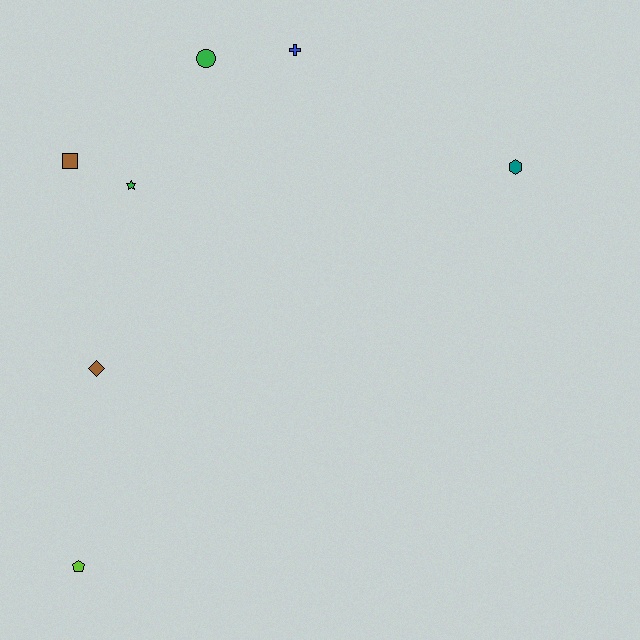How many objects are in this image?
There are 7 objects.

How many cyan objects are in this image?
There are no cyan objects.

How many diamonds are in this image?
There is 1 diamond.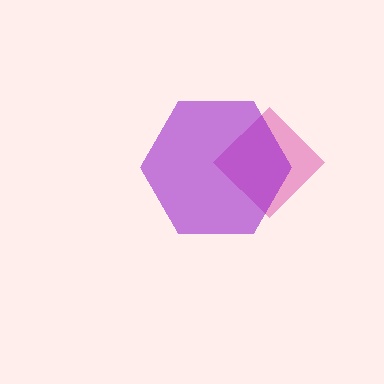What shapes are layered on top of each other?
The layered shapes are: a pink diamond, a purple hexagon.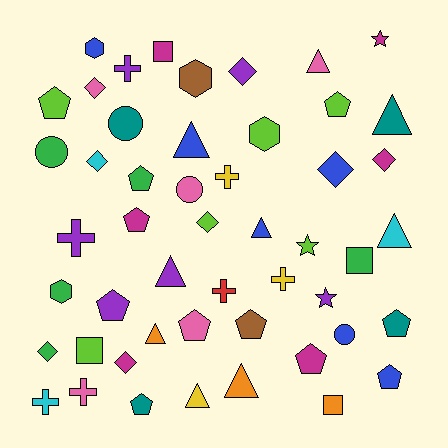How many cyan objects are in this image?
There are 3 cyan objects.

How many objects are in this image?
There are 50 objects.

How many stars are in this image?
There are 3 stars.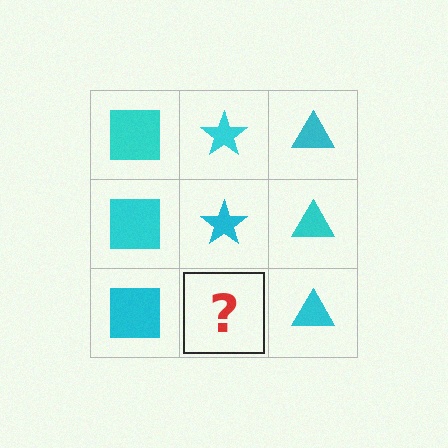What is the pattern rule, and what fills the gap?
The rule is that each column has a consistent shape. The gap should be filled with a cyan star.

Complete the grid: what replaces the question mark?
The question mark should be replaced with a cyan star.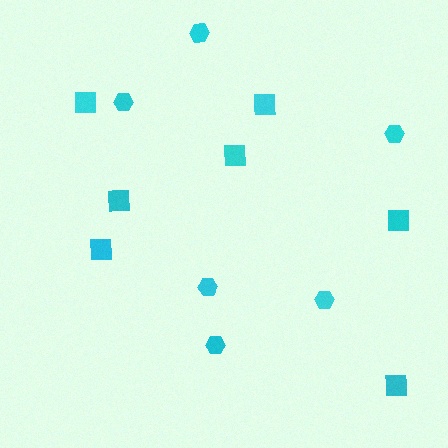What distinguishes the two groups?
There are 2 groups: one group of squares (7) and one group of hexagons (6).